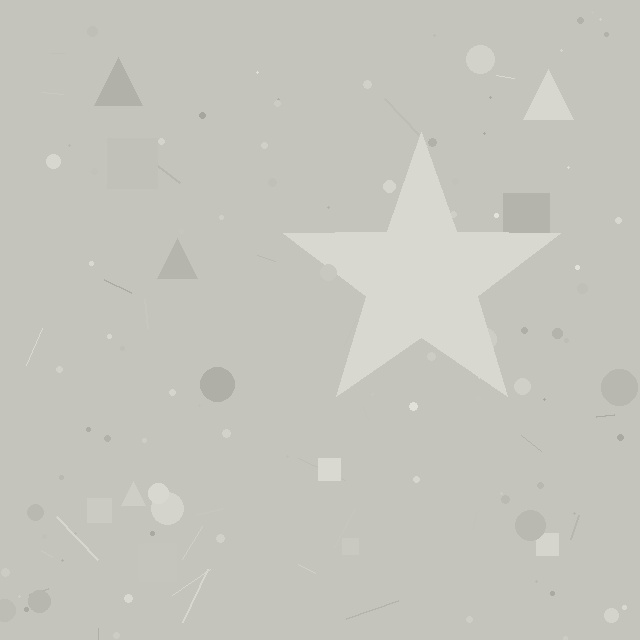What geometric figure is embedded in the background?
A star is embedded in the background.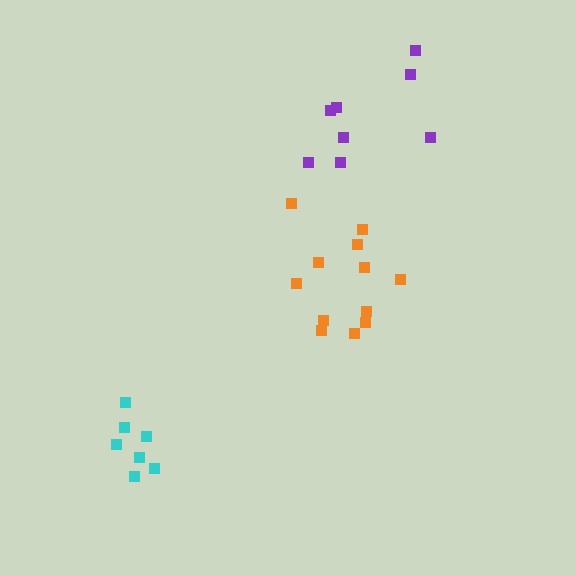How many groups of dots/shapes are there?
There are 3 groups.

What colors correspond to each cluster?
The clusters are colored: orange, cyan, purple.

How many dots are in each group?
Group 1: 12 dots, Group 2: 7 dots, Group 3: 8 dots (27 total).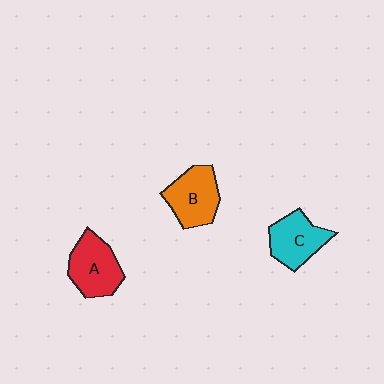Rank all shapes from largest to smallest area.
From largest to smallest: A (red), B (orange), C (cyan).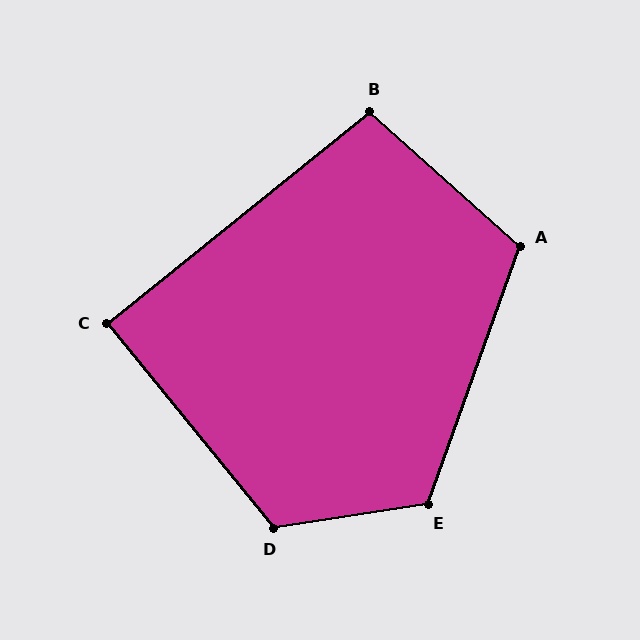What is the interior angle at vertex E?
Approximately 119 degrees (obtuse).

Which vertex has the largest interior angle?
D, at approximately 120 degrees.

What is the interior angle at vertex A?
Approximately 112 degrees (obtuse).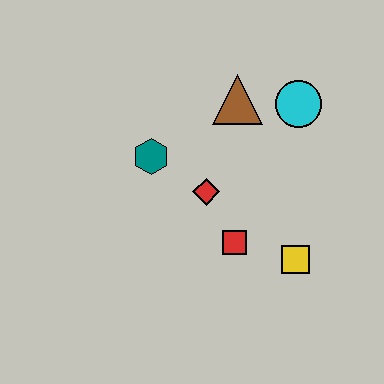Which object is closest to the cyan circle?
The brown triangle is closest to the cyan circle.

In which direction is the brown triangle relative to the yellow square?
The brown triangle is above the yellow square.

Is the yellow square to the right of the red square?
Yes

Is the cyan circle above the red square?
Yes